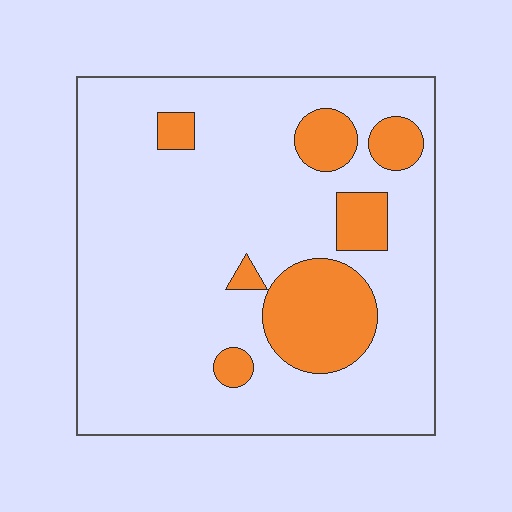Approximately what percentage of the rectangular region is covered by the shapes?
Approximately 20%.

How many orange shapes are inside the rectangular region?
7.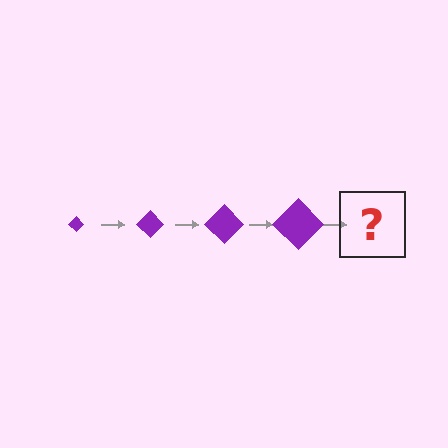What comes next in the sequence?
The next element should be a purple diamond, larger than the previous one.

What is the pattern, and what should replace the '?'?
The pattern is that the diamond gets progressively larger each step. The '?' should be a purple diamond, larger than the previous one.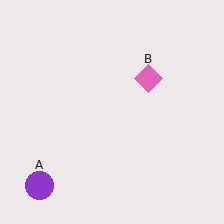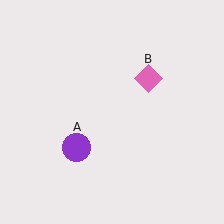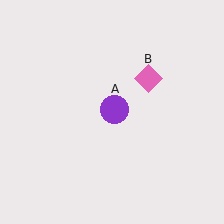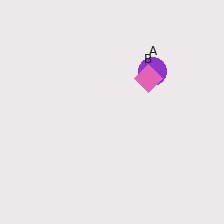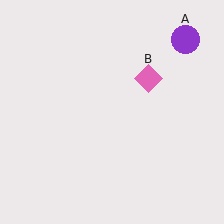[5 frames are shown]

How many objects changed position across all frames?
1 object changed position: purple circle (object A).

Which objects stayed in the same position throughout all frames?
Pink diamond (object B) remained stationary.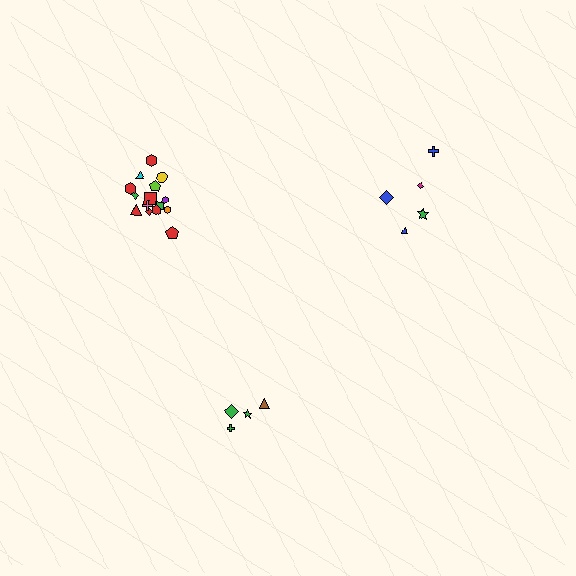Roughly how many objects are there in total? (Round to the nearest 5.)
Roughly 25 objects in total.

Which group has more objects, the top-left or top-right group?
The top-left group.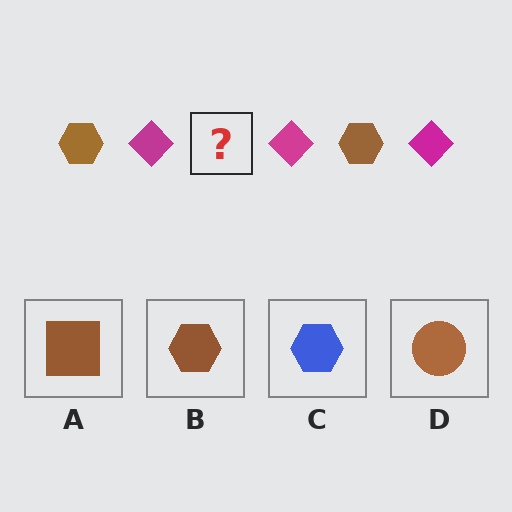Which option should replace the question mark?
Option B.